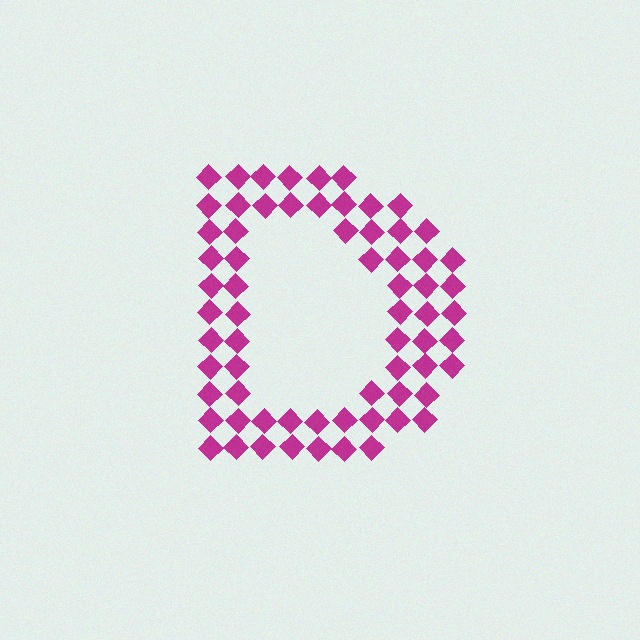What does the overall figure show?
The overall figure shows the letter D.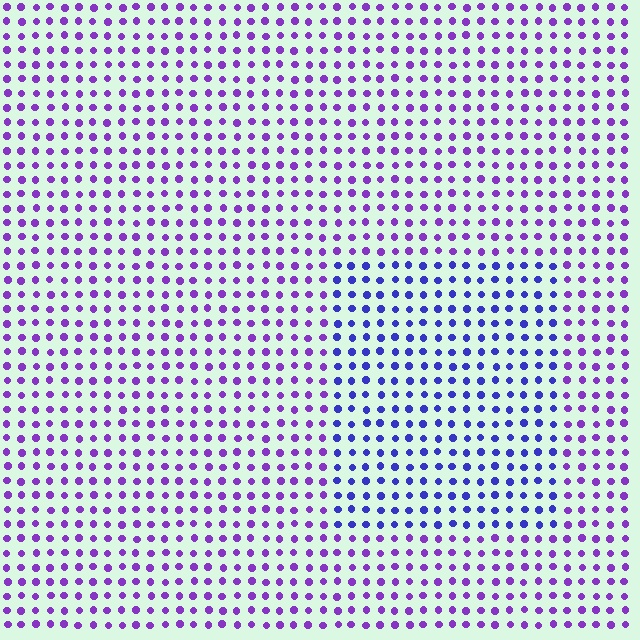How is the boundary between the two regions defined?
The boundary is defined purely by a slight shift in hue (about 35 degrees). Spacing, size, and orientation are identical on both sides.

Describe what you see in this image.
The image is filled with small purple elements in a uniform arrangement. A rectangle-shaped region is visible where the elements are tinted to a slightly different hue, forming a subtle color boundary.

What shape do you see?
I see a rectangle.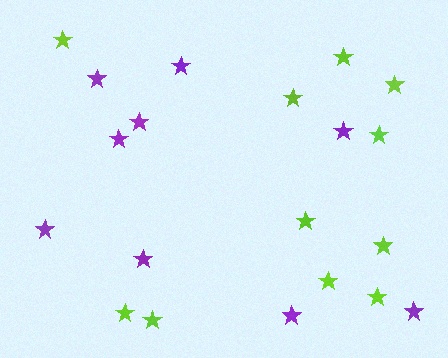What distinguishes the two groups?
There are 2 groups: one group of lime stars (11) and one group of purple stars (9).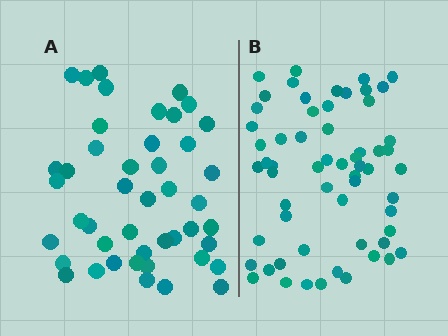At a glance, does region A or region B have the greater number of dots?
Region B (the right region) has more dots.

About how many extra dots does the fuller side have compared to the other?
Region B has approximately 15 more dots than region A.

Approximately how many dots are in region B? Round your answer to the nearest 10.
About 60 dots.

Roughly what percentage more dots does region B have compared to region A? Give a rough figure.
About 35% more.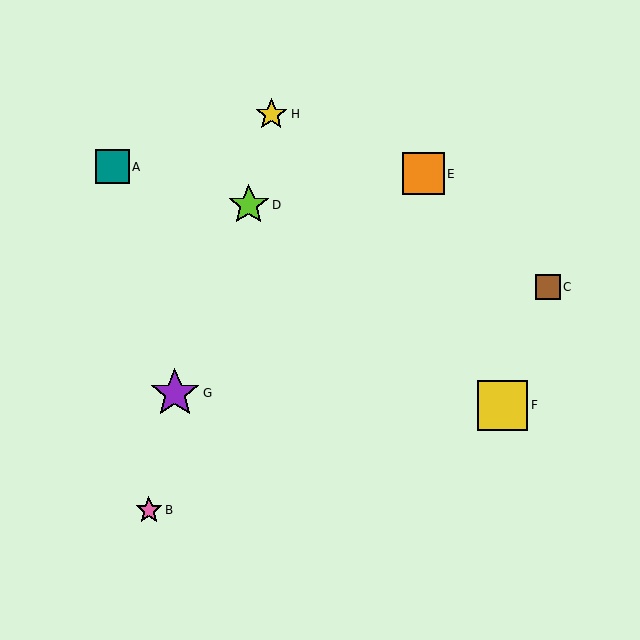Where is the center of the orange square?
The center of the orange square is at (423, 174).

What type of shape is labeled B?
Shape B is a pink star.